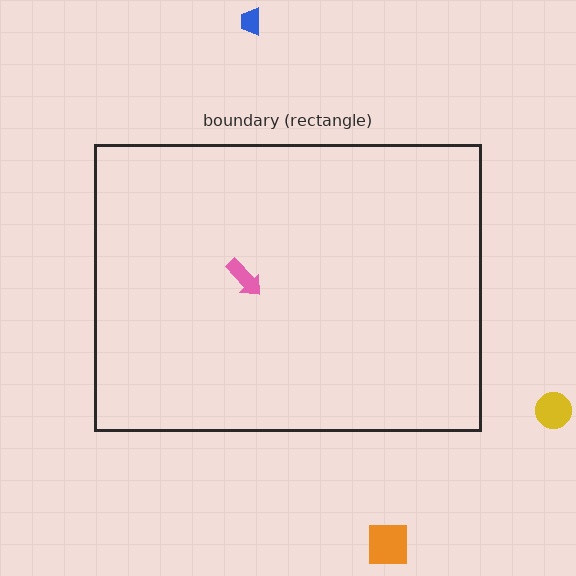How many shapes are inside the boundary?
1 inside, 3 outside.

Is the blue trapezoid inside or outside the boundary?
Outside.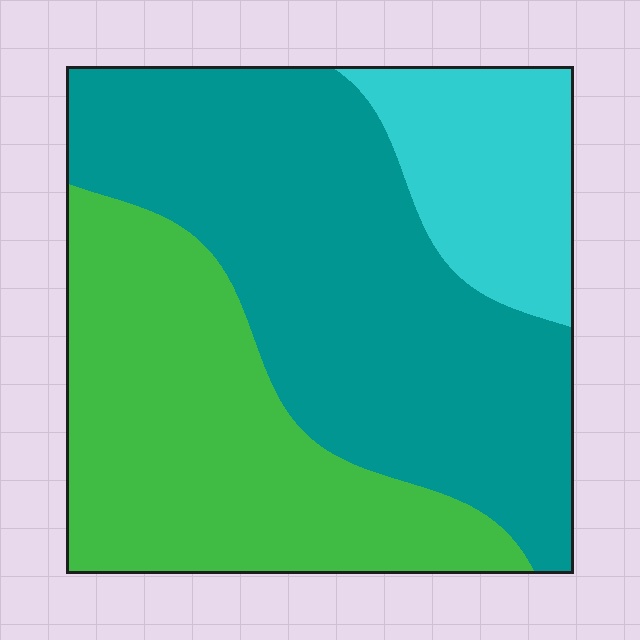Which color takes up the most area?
Teal, at roughly 50%.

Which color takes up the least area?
Cyan, at roughly 15%.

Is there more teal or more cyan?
Teal.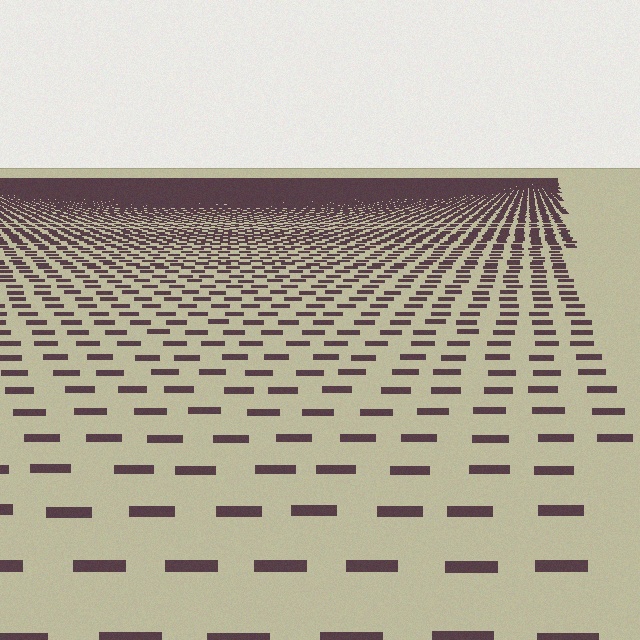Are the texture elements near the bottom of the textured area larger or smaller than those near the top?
Larger. Near the bottom, elements are closer to the viewer and appear at a bigger on-screen size.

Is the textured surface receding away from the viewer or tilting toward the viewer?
The surface is receding away from the viewer. Texture elements get smaller and denser toward the top.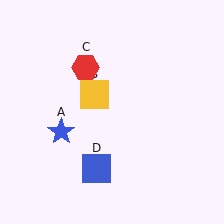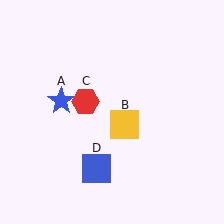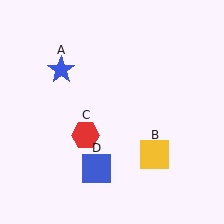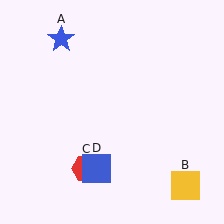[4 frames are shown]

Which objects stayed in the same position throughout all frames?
Blue square (object D) remained stationary.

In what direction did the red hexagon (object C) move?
The red hexagon (object C) moved down.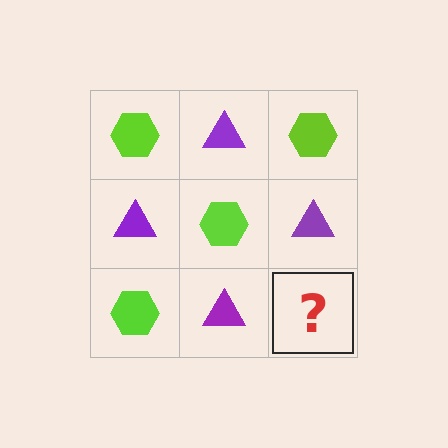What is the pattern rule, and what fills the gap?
The rule is that it alternates lime hexagon and purple triangle in a checkerboard pattern. The gap should be filled with a lime hexagon.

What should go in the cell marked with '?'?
The missing cell should contain a lime hexagon.